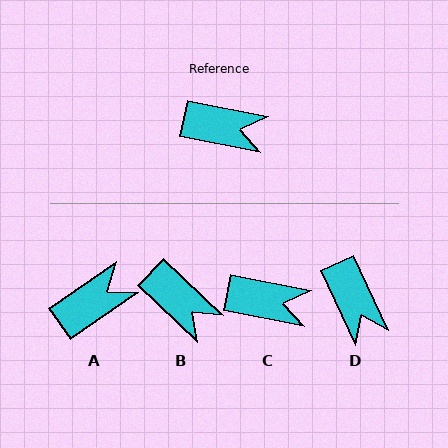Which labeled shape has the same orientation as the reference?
C.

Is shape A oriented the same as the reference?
No, it is off by about 46 degrees.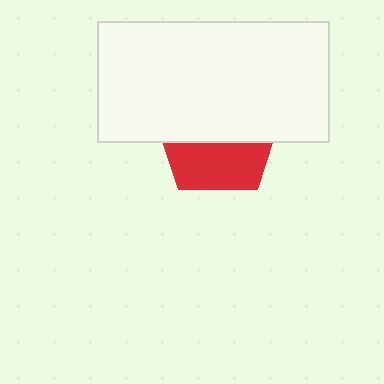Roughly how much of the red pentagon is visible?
A small part of it is visible (roughly 40%).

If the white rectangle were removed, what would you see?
You would see the complete red pentagon.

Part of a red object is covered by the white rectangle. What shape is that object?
It is a pentagon.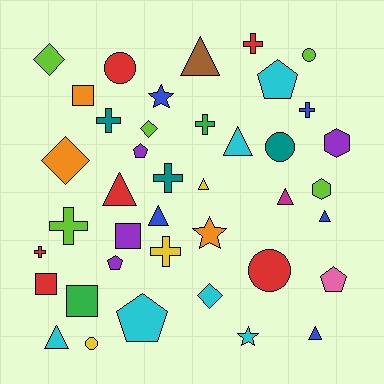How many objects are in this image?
There are 40 objects.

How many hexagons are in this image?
There are 2 hexagons.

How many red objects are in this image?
There are 6 red objects.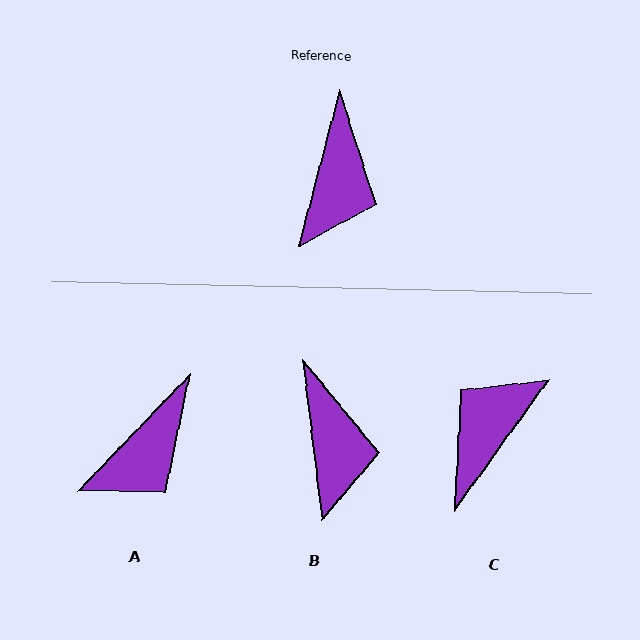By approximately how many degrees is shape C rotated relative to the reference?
Approximately 159 degrees counter-clockwise.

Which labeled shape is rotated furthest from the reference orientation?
C, about 159 degrees away.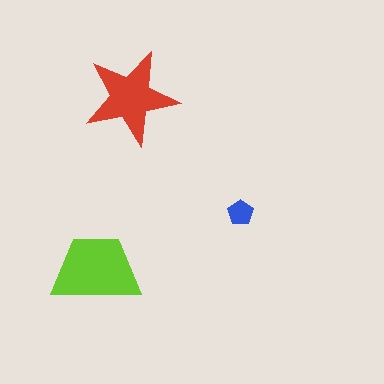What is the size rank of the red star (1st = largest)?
2nd.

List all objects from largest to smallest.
The lime trapezoid, the red star, the blue pentagon.